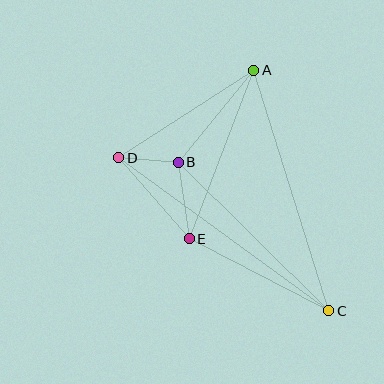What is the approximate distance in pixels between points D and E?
The distance between D and E is approximately 108 pixels.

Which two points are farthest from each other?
Points C and D are farthest from each other.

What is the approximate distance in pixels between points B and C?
The distance between B and C is approximately 211 pixels.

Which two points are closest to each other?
Points B and D are closest to each other.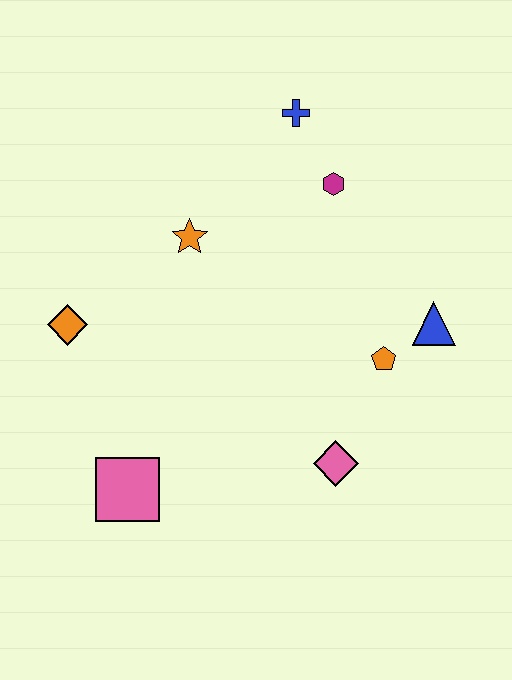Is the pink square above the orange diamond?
No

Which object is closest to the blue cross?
The magenta hexagon is closest to the blue cross.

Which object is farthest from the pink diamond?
The blue cross is farthest from the pink diamond.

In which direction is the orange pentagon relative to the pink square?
The orange pentagon is to the right of the pink square.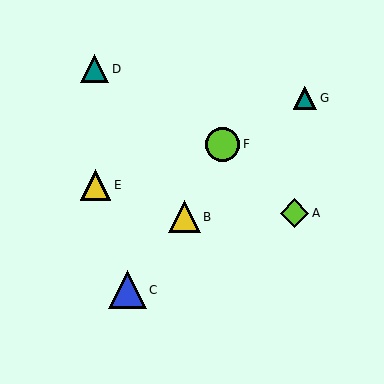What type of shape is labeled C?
Shape C is a blue triangle.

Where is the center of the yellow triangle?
The center of the yellow triangle is at (184, 217).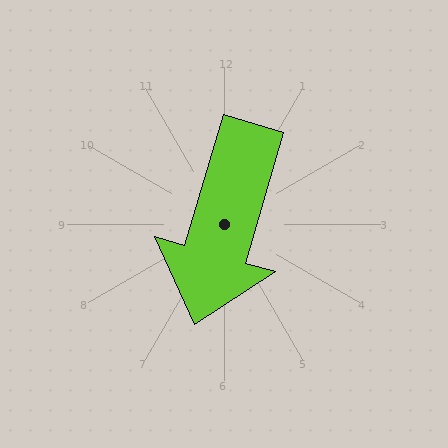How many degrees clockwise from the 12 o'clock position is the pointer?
Approximately 196 degrees.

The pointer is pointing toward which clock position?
Roughly 7 o'clock.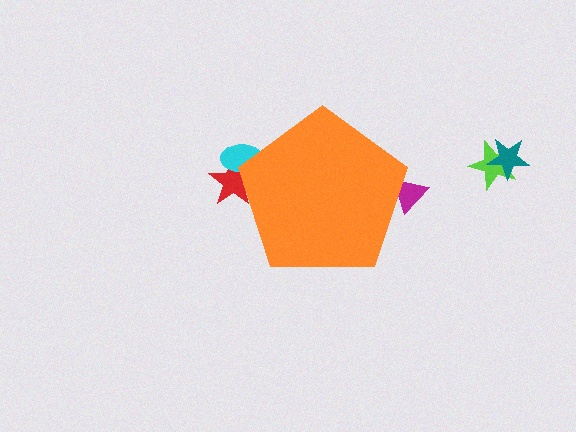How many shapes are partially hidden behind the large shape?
3 shapes are partially hidden.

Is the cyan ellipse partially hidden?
Yes, the cyan ellipse is partially hidden behind the orange pentagon.